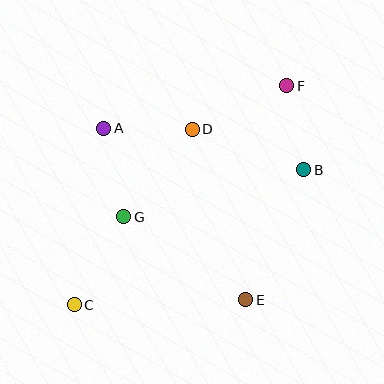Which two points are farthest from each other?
Points C and F are farthest from each other.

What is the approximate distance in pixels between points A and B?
The distance between A and B is approximately 204 pixels.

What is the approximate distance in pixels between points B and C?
The distance between B and C is approximately 266 pixels.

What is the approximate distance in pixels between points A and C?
The distance between A and C is approximately 179 pixels.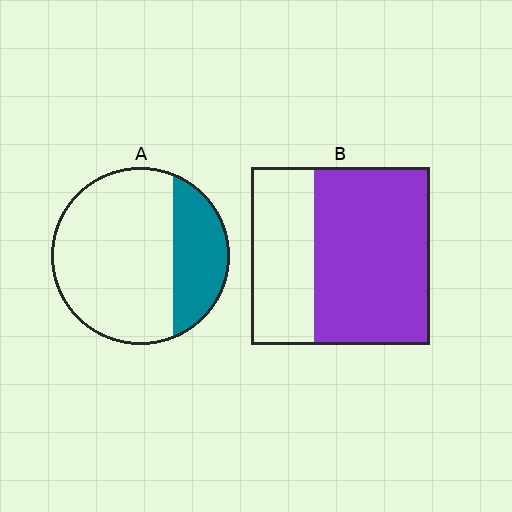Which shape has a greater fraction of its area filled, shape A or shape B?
Shape B.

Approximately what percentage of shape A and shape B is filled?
A is approximately 25% and B is approximately 65%.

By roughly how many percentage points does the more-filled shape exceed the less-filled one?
By roughly 35 percentage points (B over A).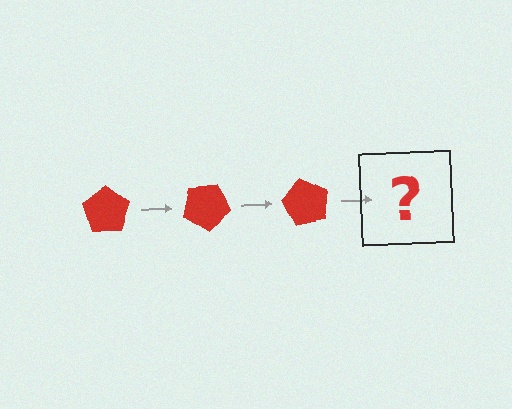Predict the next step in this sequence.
The next step is a red pentagon rotated 90 degrees.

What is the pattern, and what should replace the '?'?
The pattern is that the pentagon rotates 30 degrees each step. The '?' should be a red pentagon rotated 90 degrees.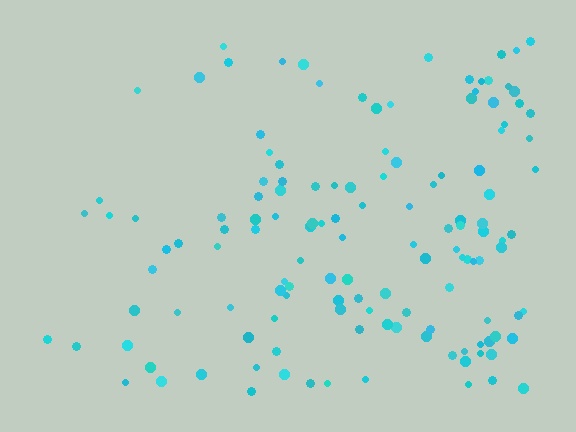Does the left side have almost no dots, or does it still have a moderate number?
Still a moderate number, just noticeably fewer than the right.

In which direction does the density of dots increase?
From left to right, with the right side densest.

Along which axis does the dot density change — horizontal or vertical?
Horizontal.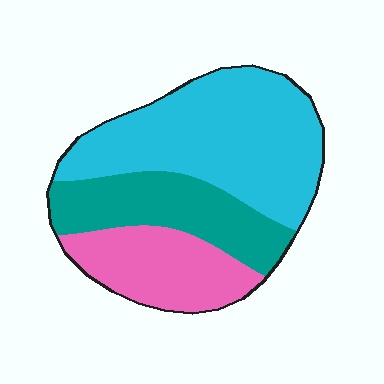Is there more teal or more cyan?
Cyan.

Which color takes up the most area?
Cyan, at roughly 50%.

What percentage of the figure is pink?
Pink covers about 25% of the figure.